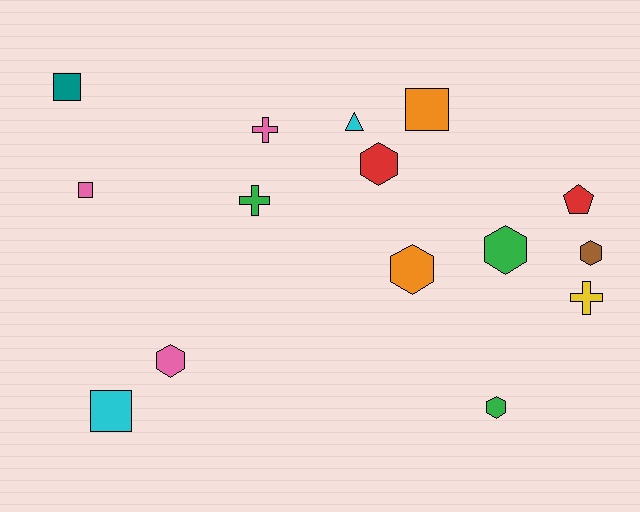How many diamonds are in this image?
There are no diamonds.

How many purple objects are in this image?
There are no purple objects.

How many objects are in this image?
There are 15 objects.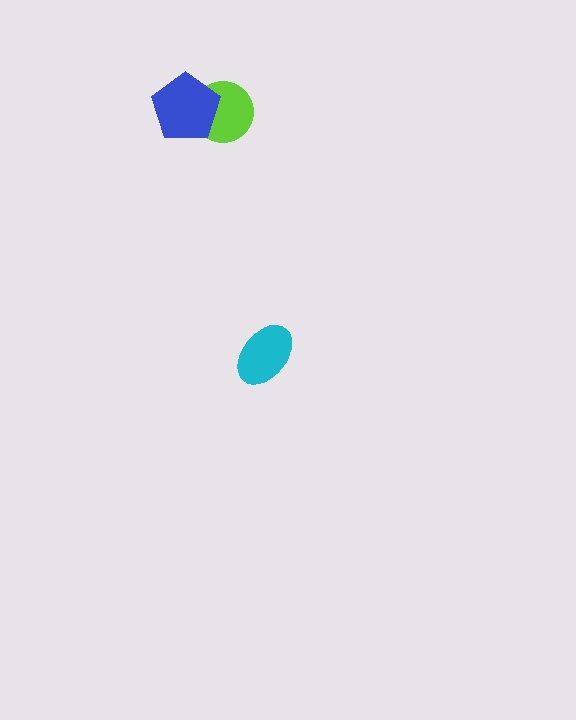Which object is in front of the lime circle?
The blue pentagon is in front of the lime circle.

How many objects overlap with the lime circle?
1 object overlaps with the lime circle.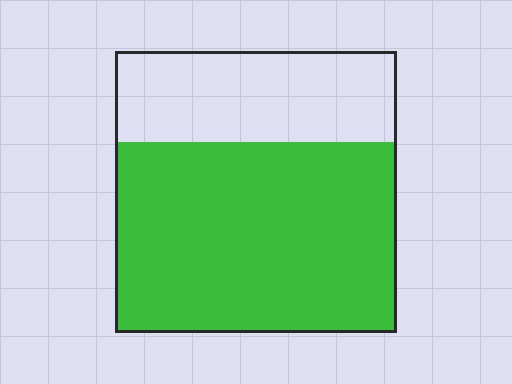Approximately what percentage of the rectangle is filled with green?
Approximately 70%.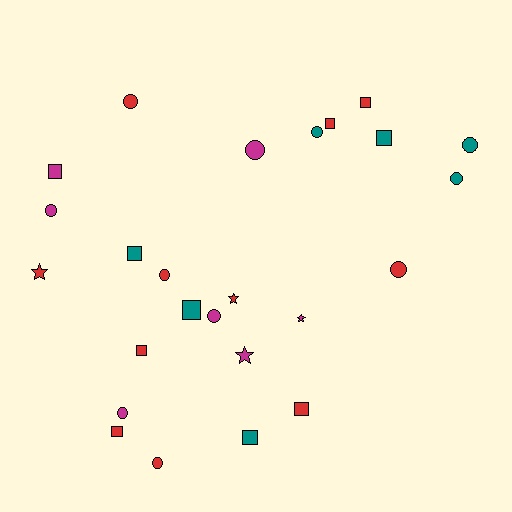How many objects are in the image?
There are 25 objects.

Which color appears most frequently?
Red, with 11 objects.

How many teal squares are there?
There are 4 teal squares.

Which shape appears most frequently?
Circle, with 11 objects.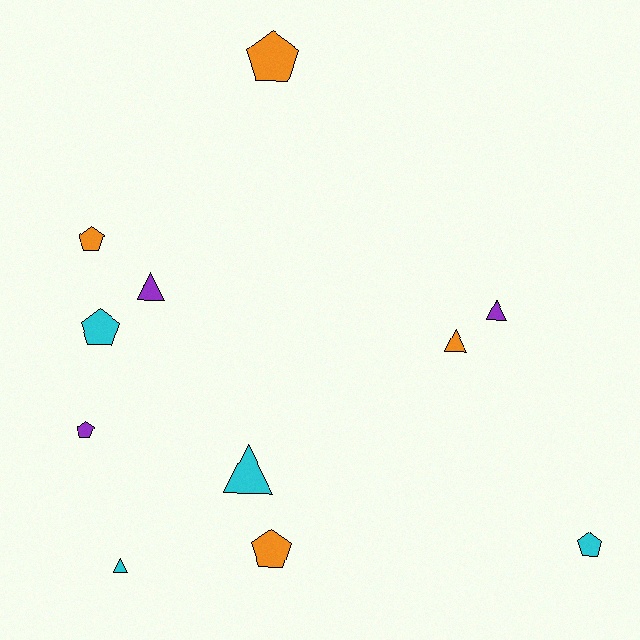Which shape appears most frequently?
Pentagon, with 6 objects.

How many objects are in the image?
There are 11 objects.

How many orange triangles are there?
There is 1 orange triangle.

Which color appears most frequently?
Orange, with 4 objects.